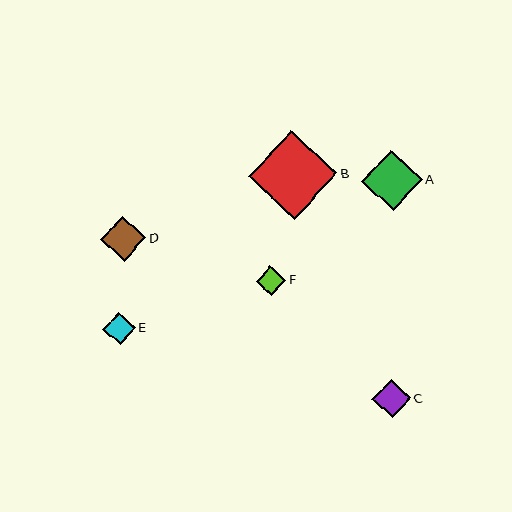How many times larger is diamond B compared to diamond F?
Diamond B is approximately 3.0 times the size of diamond F.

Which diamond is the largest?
Diamond B is the largest with a size of approximately 89 pixels.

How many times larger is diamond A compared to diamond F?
Diamond A is approximately 2.0 times the size of diamond F.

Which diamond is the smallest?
Diamond F is the smallest with a size of approximately 30 pixels.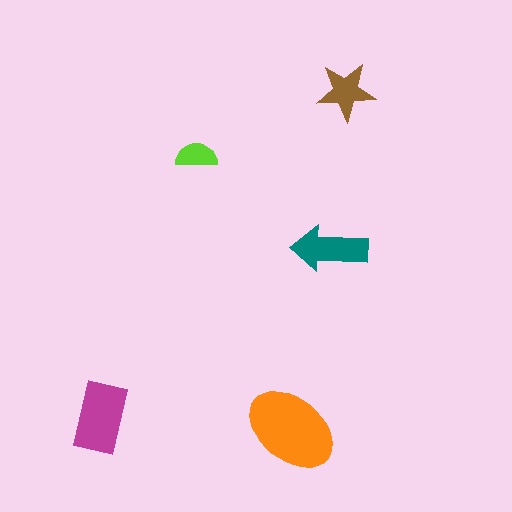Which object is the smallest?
The lime semicircle.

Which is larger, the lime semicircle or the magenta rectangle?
The magenta rectangle.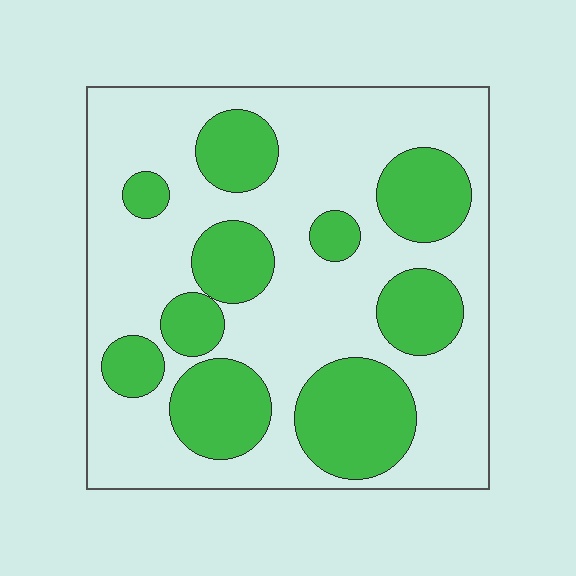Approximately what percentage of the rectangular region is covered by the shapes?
Approximately 35%.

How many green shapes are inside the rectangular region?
10.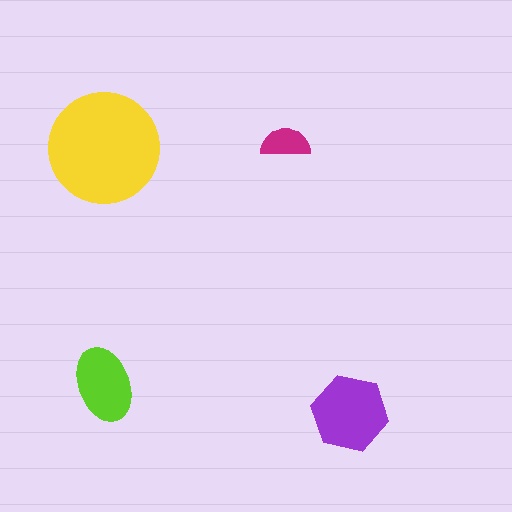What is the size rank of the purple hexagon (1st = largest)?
2nd.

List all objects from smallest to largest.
The magenta semicircle, the lime ellipse, the purple hexagon, the yellow circle.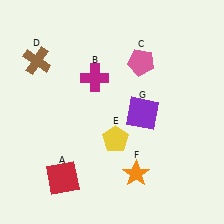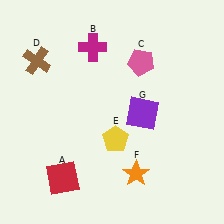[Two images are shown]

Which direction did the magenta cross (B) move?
The magenta cross (B) moved up.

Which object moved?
The magenta cross (B) moved up.